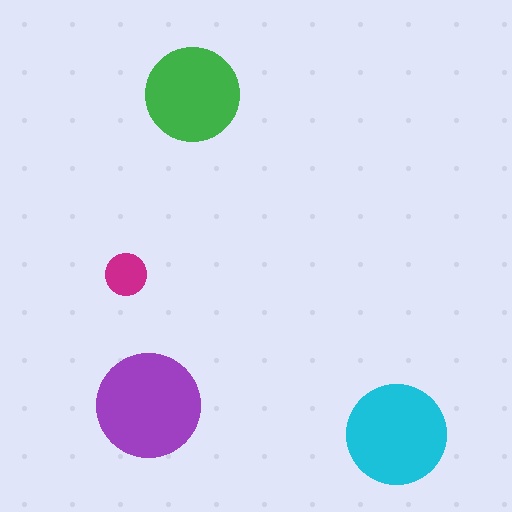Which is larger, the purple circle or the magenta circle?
The purple one.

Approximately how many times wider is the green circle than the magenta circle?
About 2.5 times wider.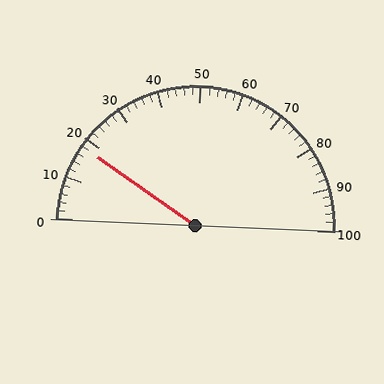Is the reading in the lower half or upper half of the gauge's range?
The reading is in the lower half of the range (0 to 100).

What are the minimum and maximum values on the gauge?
The gauge ranges from 0 to 100.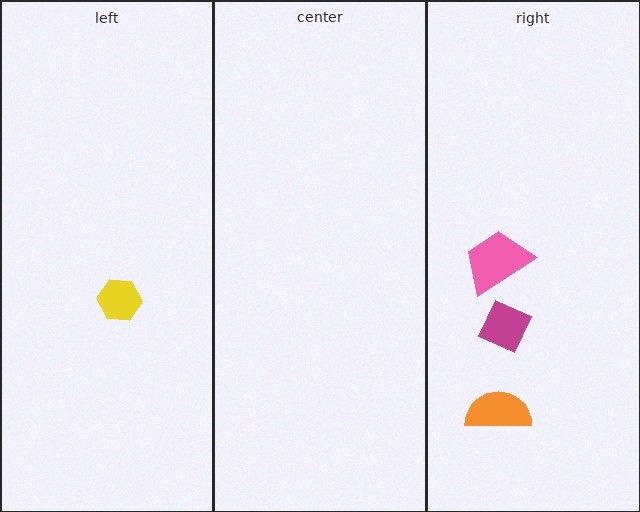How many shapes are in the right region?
3.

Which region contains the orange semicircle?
The right region.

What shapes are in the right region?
The pink trapezoid, the magenta diamond, the orange semicircle.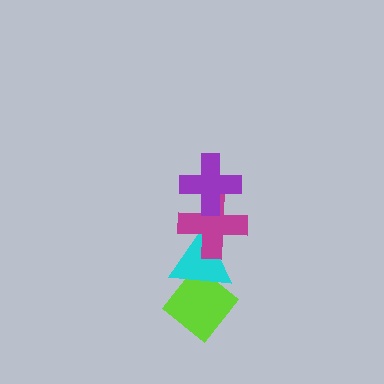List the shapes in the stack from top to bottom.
From top to bottom: the purple cross, the magenta cross, the cyan triangle, the lime diamond.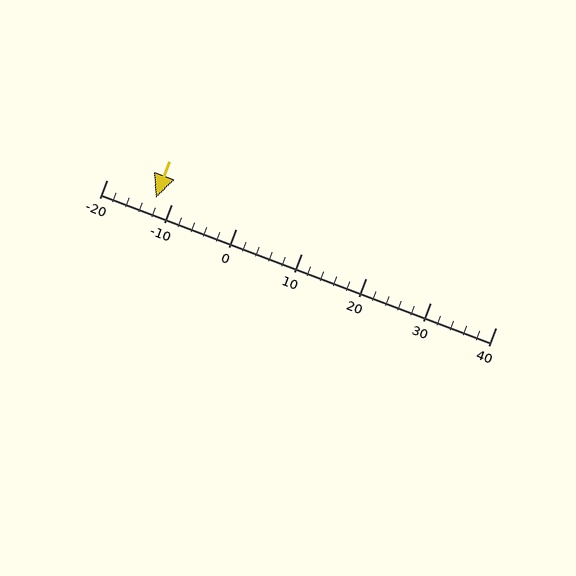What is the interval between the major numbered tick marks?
The major tick marks are spaced 10 units apart.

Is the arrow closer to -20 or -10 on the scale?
The arrow is closer to -10.